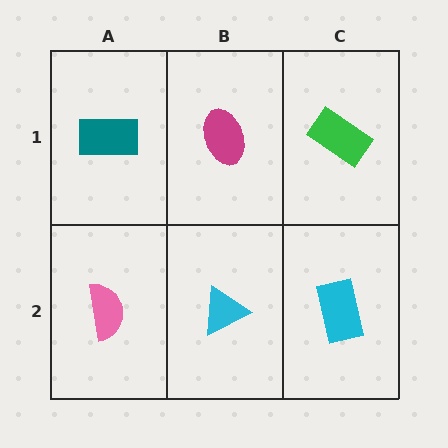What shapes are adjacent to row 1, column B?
A cyan triangle (row 2, column B), a teal rectangle (row 1, column A), a green rectangle (row 1, column C).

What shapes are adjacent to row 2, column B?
A magenta ellipse (row 1, column B), a pink semicircle (row 2, column A), a cyan rectangle (row 2, column C).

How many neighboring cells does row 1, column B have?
3.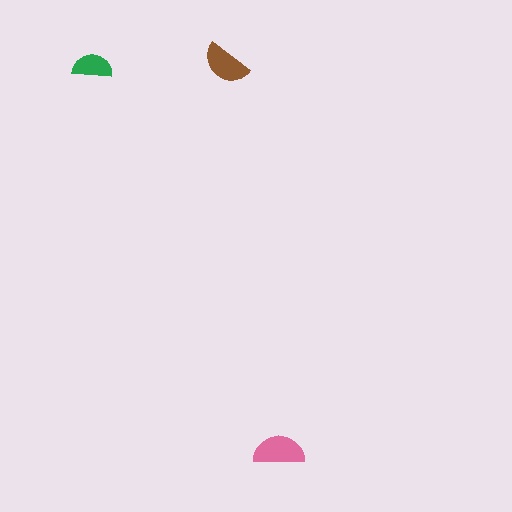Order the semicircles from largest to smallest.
the pink one, the brown one, the green one.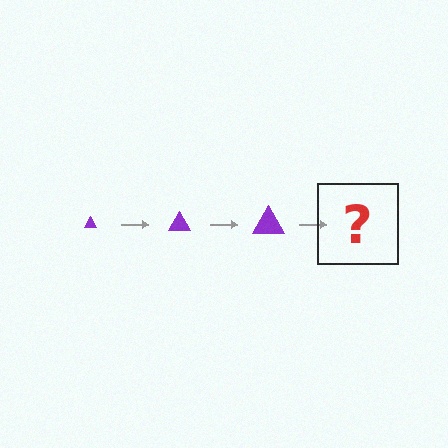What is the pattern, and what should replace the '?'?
The pattern is that the triangle gets progressively larger each step. The '?' should be a purple triangle, larger than the previous one.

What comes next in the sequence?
The next element should be a purple triangle, larger than the previous one.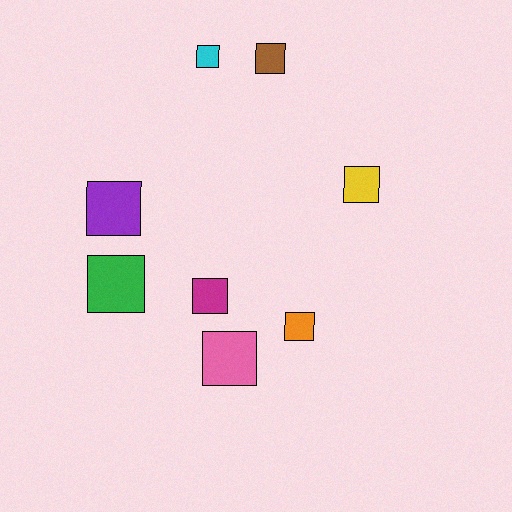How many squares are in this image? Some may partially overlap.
There are 8 squares.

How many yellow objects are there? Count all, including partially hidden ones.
There is 1 yellow object.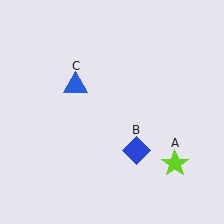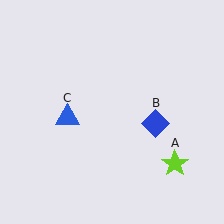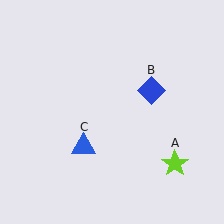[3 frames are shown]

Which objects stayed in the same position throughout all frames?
Lime star (object A) remained stationary.